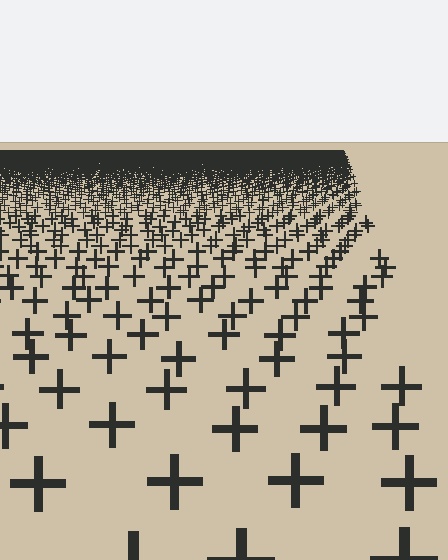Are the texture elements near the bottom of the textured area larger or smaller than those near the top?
Larger. Near the bottom, elements are closer to the viewer and appear at a bigger on-screen size.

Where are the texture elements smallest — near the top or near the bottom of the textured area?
Near the top.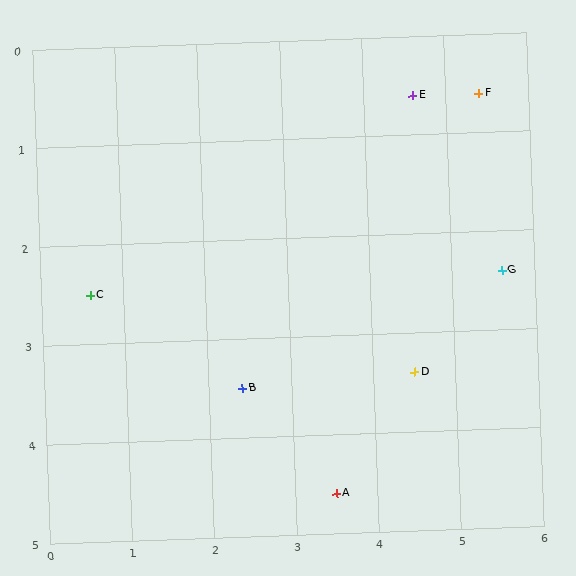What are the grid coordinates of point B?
Point B is at approximately (2.4, 3.5).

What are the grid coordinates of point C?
Point C is at approximately (0.6, 2.5).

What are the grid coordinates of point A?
Point A is at approximately (3.5, 4.6).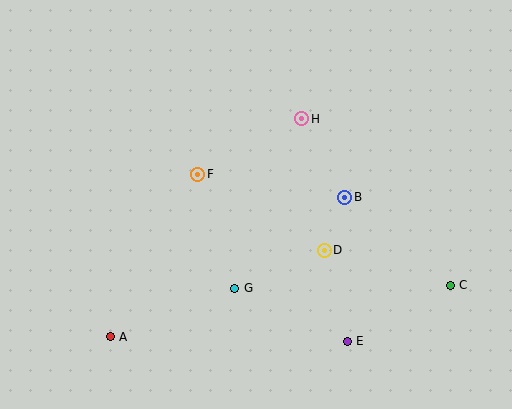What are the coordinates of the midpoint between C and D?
The midpoint between C and D is at (387, 268).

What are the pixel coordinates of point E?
Point E is at (347, 341).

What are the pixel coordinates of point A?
Point A is at (110, 337).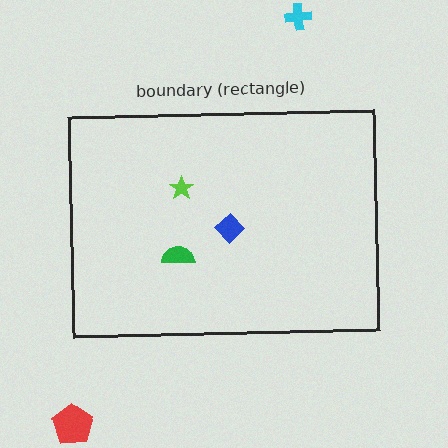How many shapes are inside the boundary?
3 inside, 2 outside.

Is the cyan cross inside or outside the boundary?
Outside.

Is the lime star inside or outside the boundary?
Inside.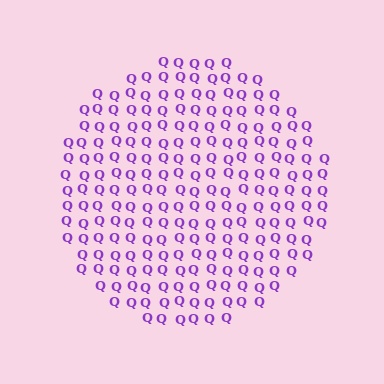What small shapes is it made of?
It is made of small letter Q's.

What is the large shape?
The large shape is a circle.